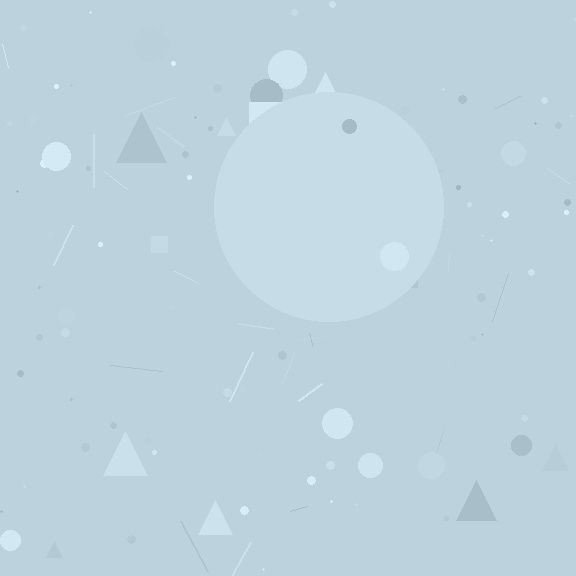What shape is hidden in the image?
A circle is hidden in the image.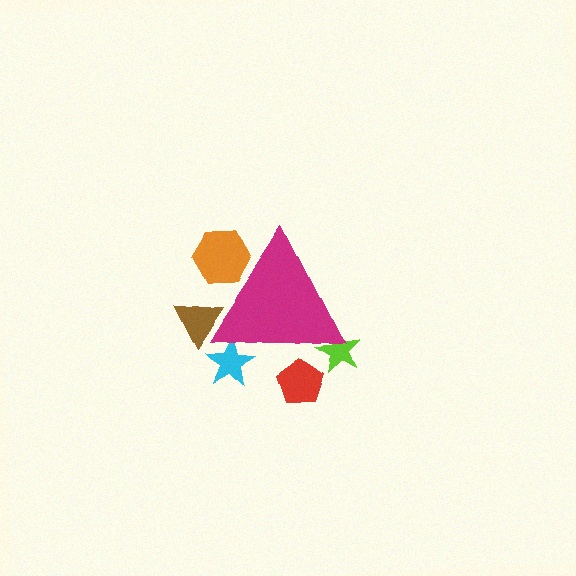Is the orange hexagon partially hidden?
Yes, the orange hexagon is partially hidden behind the magenta triangle.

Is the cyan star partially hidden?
Yes, the cyan star is partially hidden behind the magenta triangle.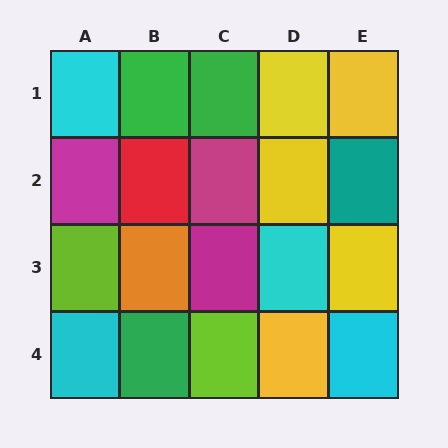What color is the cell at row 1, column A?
Cyan.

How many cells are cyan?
4 cells are cyan.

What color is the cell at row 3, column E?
Yellow.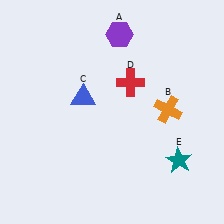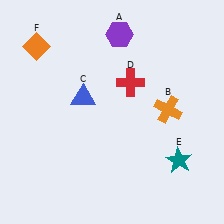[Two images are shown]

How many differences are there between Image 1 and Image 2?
There is 1 difference between the two images.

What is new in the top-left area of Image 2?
An orange diamond (F) was added in the top-left area of Image 2.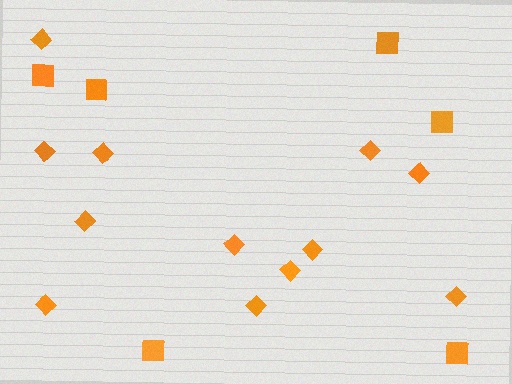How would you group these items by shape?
There are 2 groups: one group of diamonds (12) and one group of squares (6).